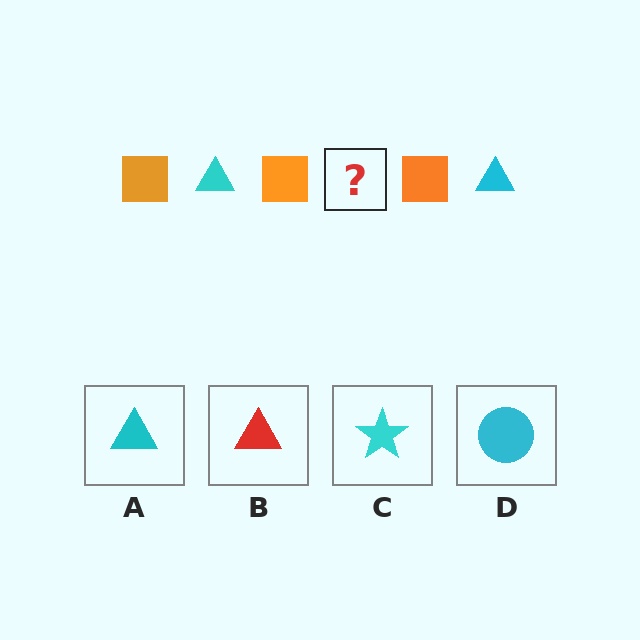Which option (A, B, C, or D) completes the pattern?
A.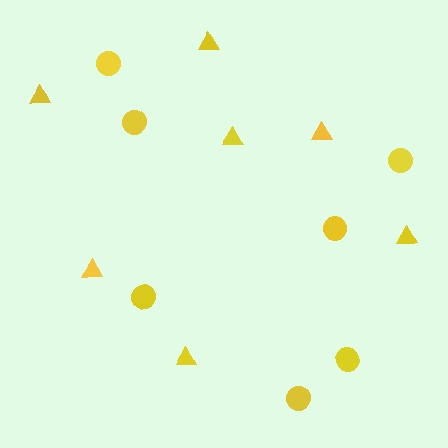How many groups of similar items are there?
There are 2 groups: one group of triangles (7) and one group of circles (7).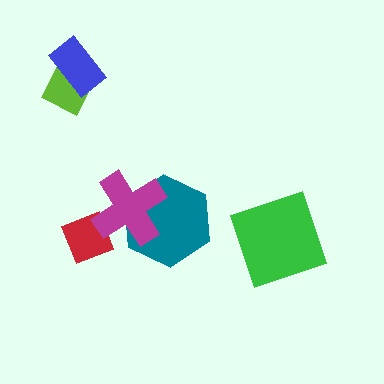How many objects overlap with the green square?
0 objects overlap with the green square.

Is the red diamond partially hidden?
Yes, it is partially covered by another shape.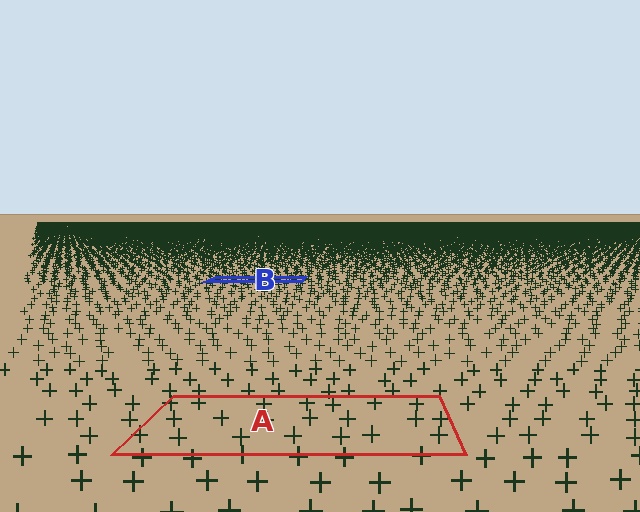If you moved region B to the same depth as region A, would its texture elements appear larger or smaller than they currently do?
They would appear larger. At a closer depth, the same texture elements are projected at a bigger on-screen size.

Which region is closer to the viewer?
Region A is closer. The texture elements there are larger and more spread out.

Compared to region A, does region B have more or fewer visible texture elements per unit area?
Region B has more texture elements per unit area — they are packed more densely because it is farther away.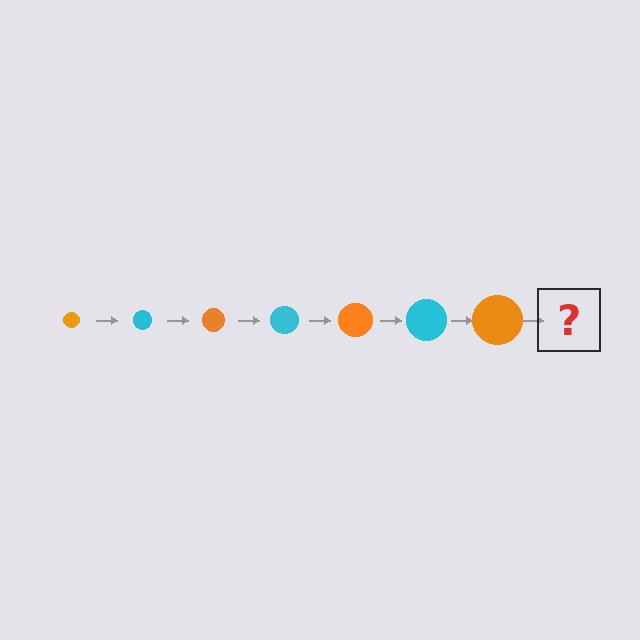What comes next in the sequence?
The next element should be a cyan circle, larger than the previous one.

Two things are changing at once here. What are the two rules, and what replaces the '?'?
The two rules are that the circle grows larger each step and the color cycles through orange and cyan. The '?' should be a cyan circle, larger than the previous one.